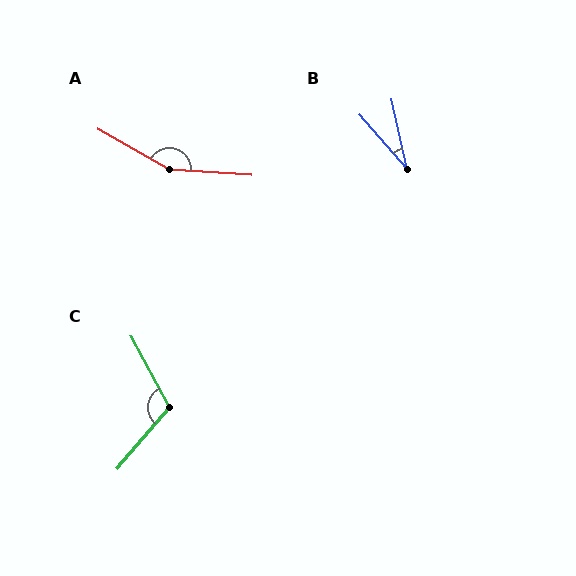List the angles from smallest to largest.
B (28°), C (111°), A (154°).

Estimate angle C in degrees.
Approximately 111 degrees.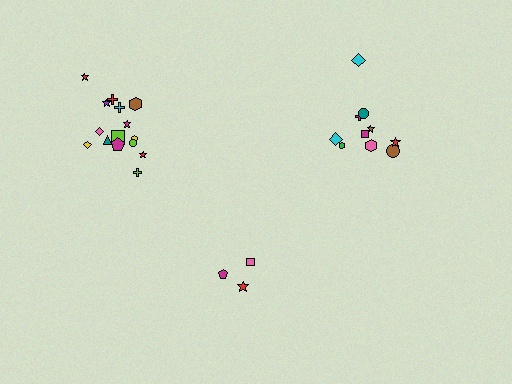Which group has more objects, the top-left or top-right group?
The top-left group.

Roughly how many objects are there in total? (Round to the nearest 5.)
Roughly 30 objects in total.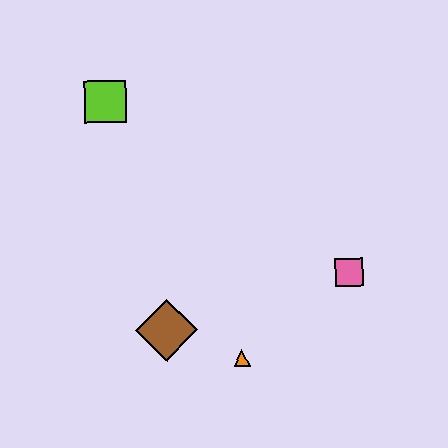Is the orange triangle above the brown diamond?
No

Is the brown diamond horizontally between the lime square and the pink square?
Yes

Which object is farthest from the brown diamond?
The lime square is farthest from the brown diamond.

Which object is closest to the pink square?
The orange triangle is closest to the pink square.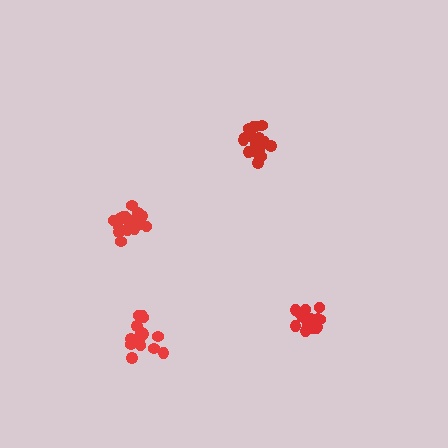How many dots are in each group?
Group 1: 19 dots, Group 2: 16 dots, Group 3: 18 dots, Group 4: 16 dots (69 total).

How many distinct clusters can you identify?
There are 4 distinct clusters.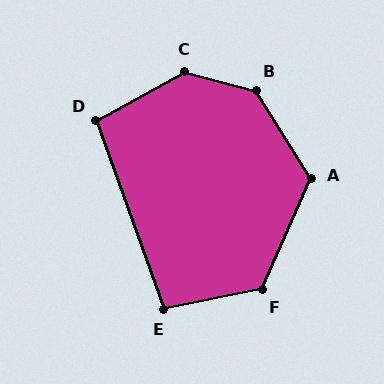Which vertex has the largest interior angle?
C, at approximately 137 degrees.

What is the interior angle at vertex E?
Approximately 99 degrees (obtuse).